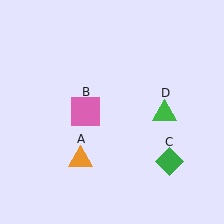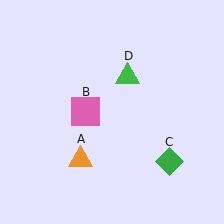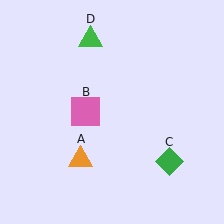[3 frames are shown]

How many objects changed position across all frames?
1 object changed position: green triangle (object D).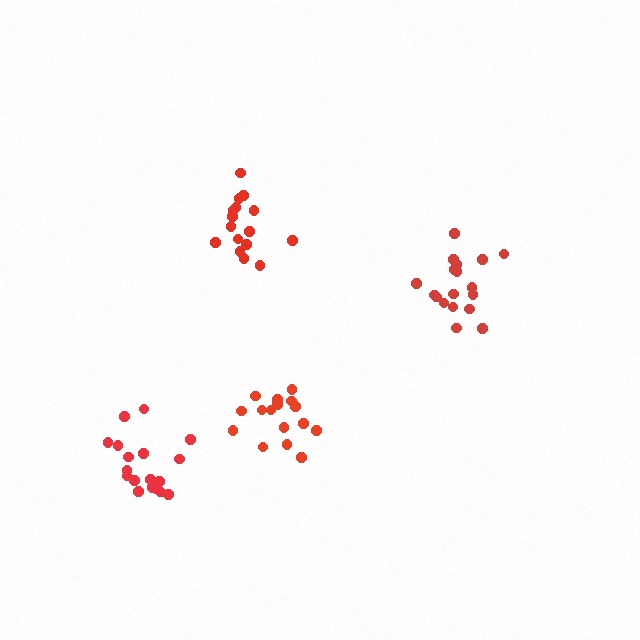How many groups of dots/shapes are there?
There are 4 groups.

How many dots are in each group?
Group 1: 16 dots, Group 2: 16 dots, Group 3: 19 dots, Group 4: 18 dots (69 total).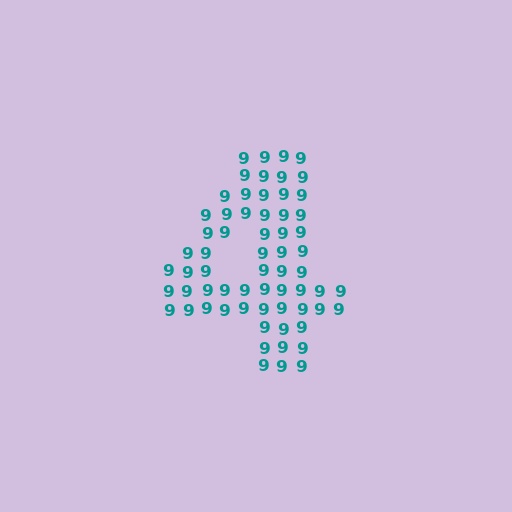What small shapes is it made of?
It is made of small digit 9's.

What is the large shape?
The large shape is the digit 4.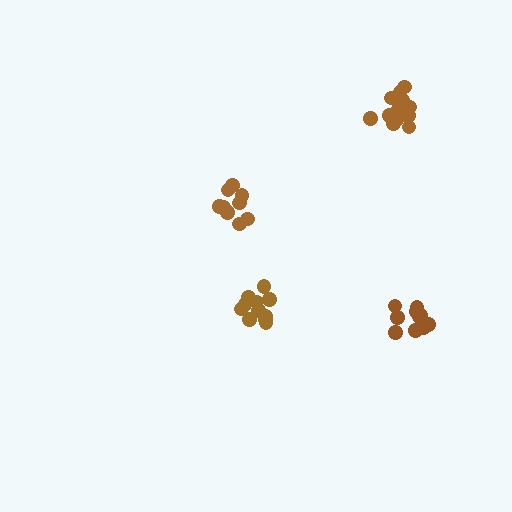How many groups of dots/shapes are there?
There are 4 groups.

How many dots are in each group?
Group 1: 10 dots, Group 2: 11 dots, Group 3: 13 dots, Group 4: 9 dots (43 total).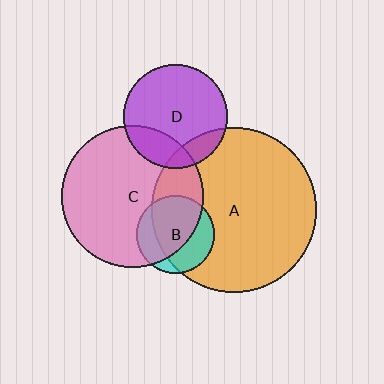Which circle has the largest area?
Circle A (orange).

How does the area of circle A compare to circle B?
Approximately 4.4 times.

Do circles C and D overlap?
Yes.